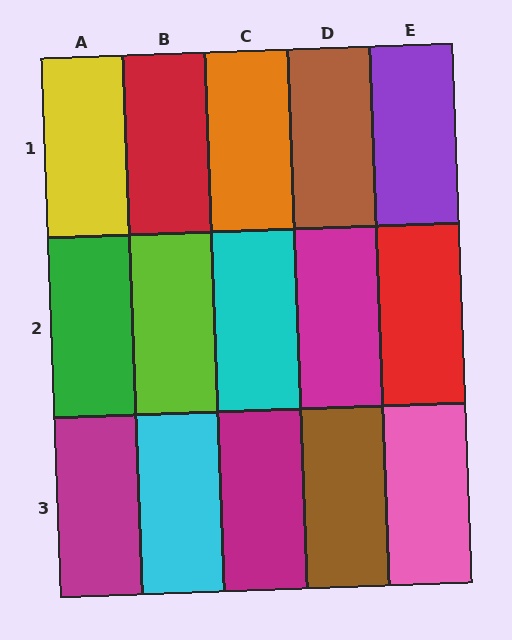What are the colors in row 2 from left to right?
Green, lime, cyan, magenta, red.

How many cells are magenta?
3 cells are magenta.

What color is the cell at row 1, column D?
Brown.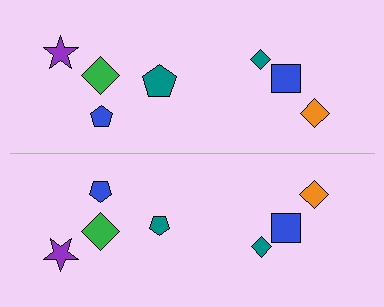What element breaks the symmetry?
The teal pentagon on the bottom side has a different size than its mirror counterpart.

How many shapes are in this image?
There are 14 shapes in this image.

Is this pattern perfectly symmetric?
No, the pattern is not perfectly symmetric. The teal pentagon on the bottom side has a different size than its mirror counterpart.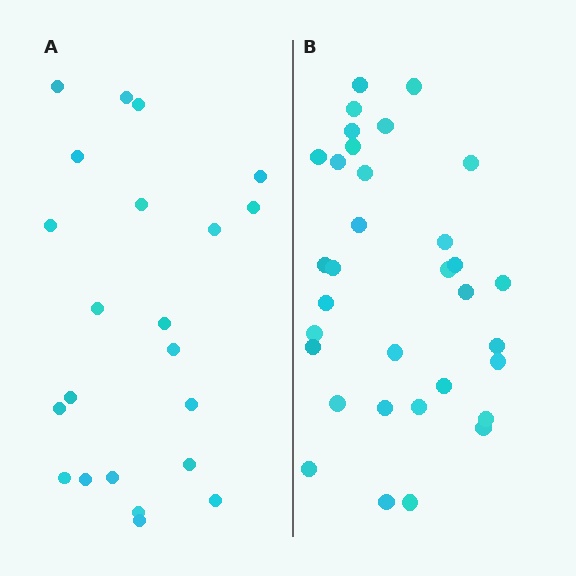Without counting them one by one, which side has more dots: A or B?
Region B (the right region) has more dots.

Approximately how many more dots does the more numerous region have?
Region B has roughly 12 or so more dots than region A.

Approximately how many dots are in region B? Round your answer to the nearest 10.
About 30 dots. (The exact count is 33, which rounds to 30.)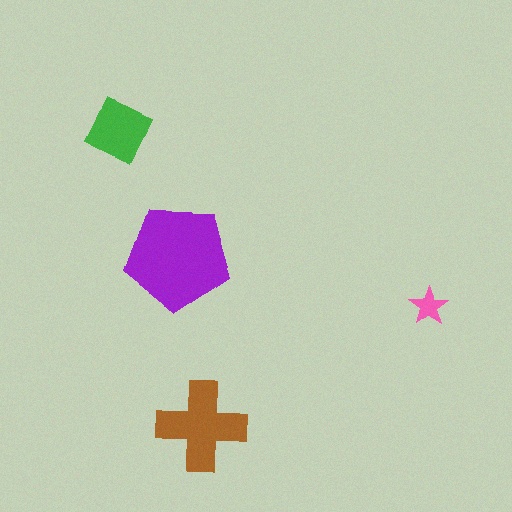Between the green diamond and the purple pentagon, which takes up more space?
The purple pentagon.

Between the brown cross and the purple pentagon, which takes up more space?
The purple pentagon.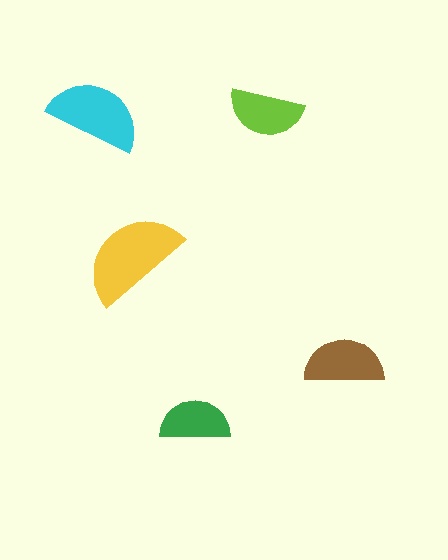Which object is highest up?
The cyan semicircle is topmost.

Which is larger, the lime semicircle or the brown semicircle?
The brown one.